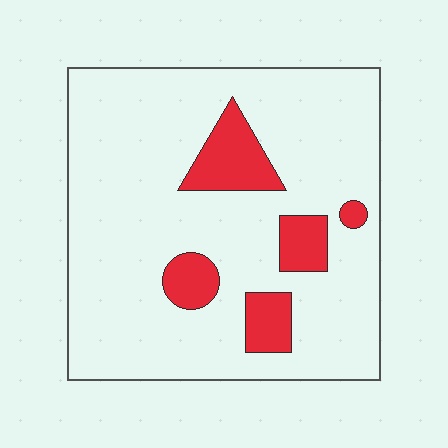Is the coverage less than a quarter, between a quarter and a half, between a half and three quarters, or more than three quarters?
Less than a quarter.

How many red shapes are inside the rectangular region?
5.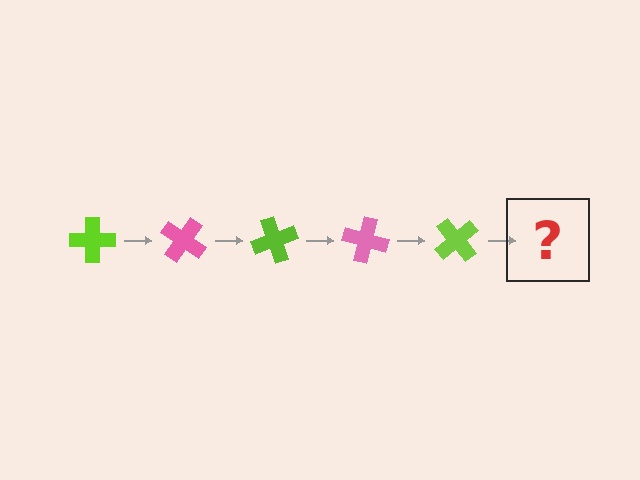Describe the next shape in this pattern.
It should be a pink cross, rotated 175 degrees from the start.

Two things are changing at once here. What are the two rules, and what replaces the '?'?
The two rules are that it rotates 35 degrees each step and the color cycles through lime and pink. The '?' should be a pink cross, rotated 175 degrees from the start.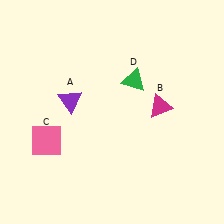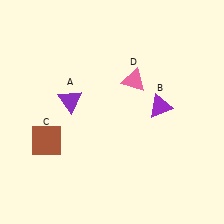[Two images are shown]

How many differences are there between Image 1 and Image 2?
There are 3 differences between the two images.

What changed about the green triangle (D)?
In Image 1, D is green. In Image 2, it changed to pink.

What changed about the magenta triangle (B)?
In Image 1, B is magenta. In Image 2, it changed to purple.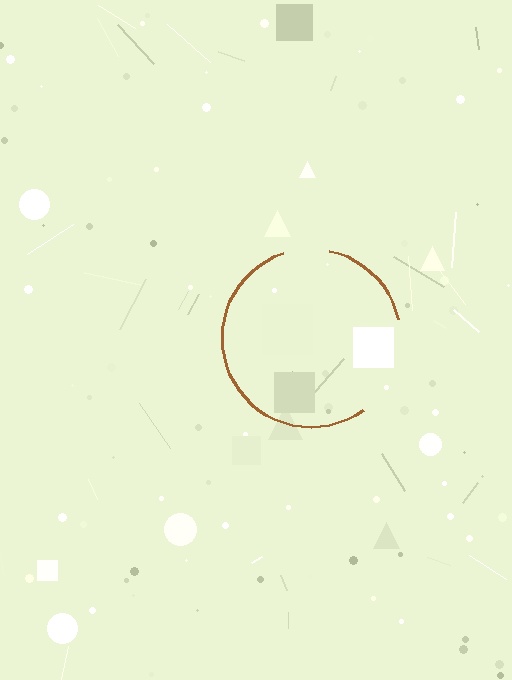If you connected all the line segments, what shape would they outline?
They would outline a circle.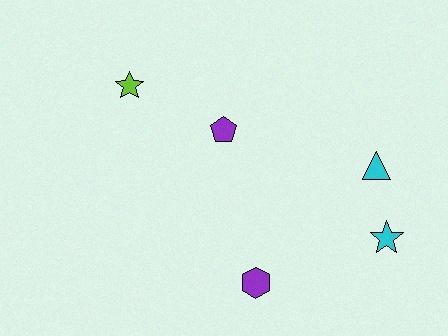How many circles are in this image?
There are no circles.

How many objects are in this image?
There are 5 objects.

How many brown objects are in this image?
There are no brown objects.